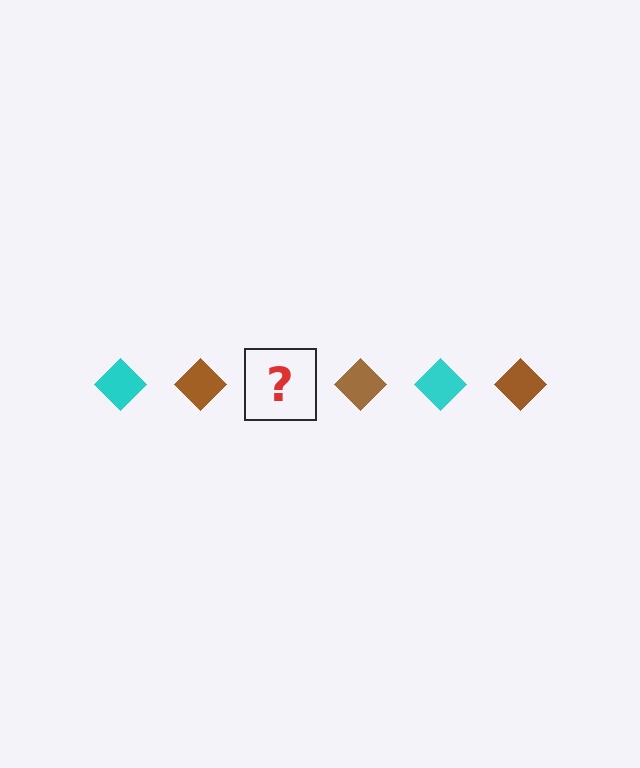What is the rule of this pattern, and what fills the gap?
The rule is that the pattern cycles through cyan, brown diamonds. The gap should be filled with a cyan diamond.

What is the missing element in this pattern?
The missing element is a cyan diamond.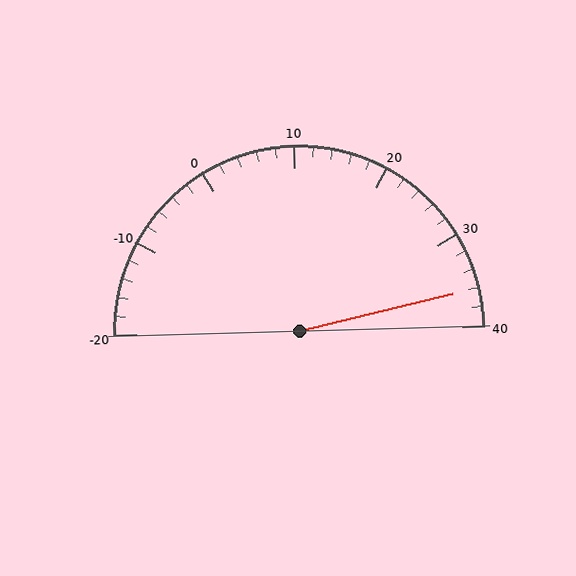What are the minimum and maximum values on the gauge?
The gauge ranges from -20 to 40.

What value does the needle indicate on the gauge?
The needle indicates approximately 36.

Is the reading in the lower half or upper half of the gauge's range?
The reading is in the upper half of the range (-20 to 40).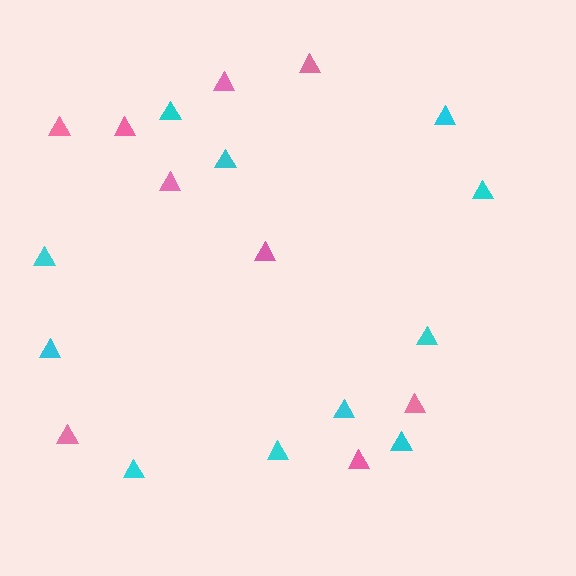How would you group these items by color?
There are 2 groups: one group of pink triangles (9) and one group of cyan triangles (11).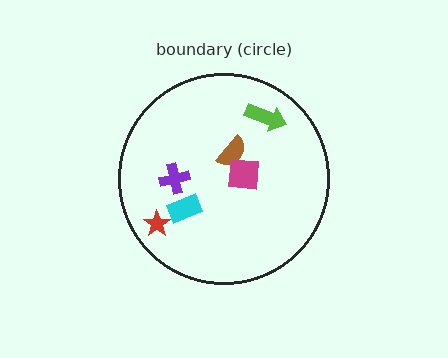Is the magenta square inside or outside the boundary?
Inside.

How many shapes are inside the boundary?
6 inside, 0 outside.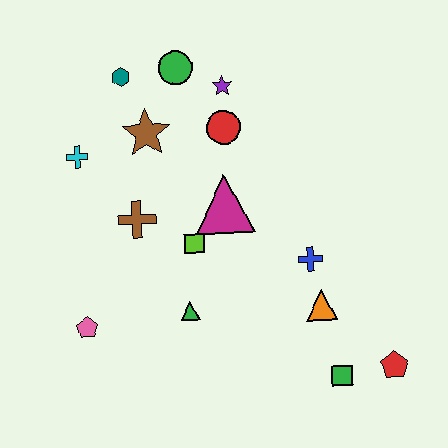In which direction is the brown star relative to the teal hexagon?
The brown star is below the teal hexagon.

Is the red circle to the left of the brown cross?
No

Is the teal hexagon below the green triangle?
No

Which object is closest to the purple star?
The red circle is closest to the purple star.